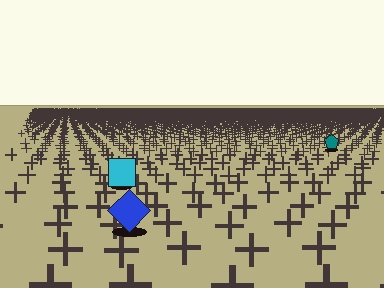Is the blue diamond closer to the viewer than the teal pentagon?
Yes. The blue diamond is closer — you can tell from the texture gradient: the ground texture is coarser near it.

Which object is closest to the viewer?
The blue diamond is closest. The texture marks near it are larger and more spread out.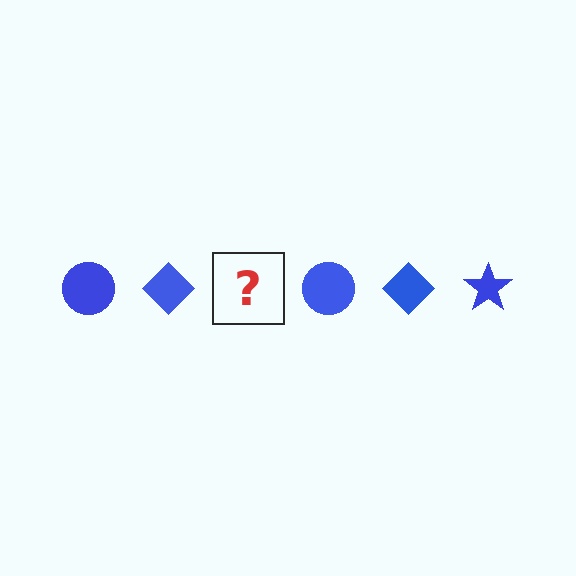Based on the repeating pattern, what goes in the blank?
The blank should be a blue star.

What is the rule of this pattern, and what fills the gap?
The rule is that the pattern cycles through circle, diamond, star shapes in blue. The gap should be filled with a blue star.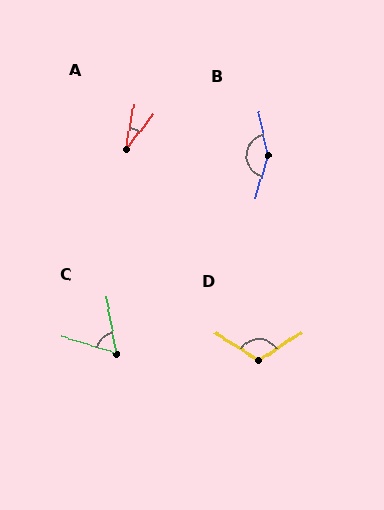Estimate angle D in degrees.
Approximately 113 degrees.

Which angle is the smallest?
A, at approximately 27 degrees.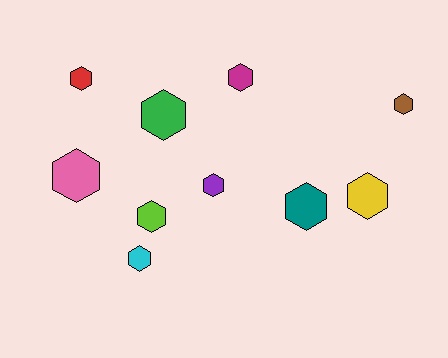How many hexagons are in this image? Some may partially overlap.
There are 10 hexagons.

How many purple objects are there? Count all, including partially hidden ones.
There is 1 purple object.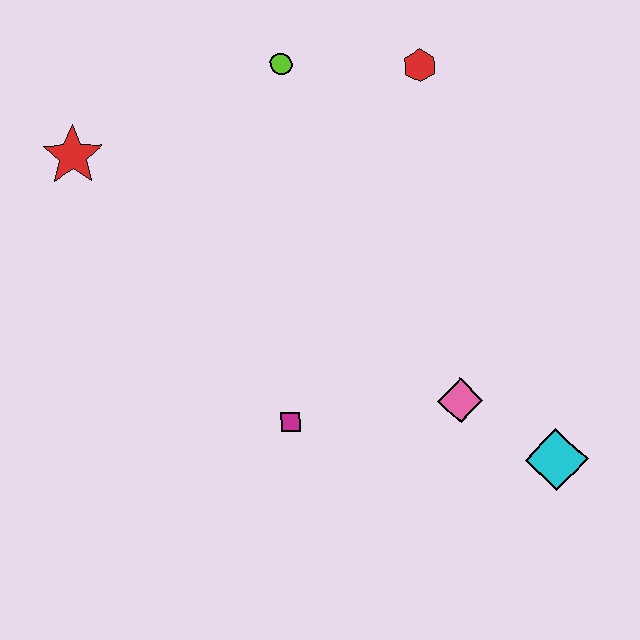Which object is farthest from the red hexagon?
The cyan diamond is farthest from the red hexagon.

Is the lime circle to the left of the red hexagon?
Yes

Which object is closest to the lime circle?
The red hexagon is closest to the lime circle.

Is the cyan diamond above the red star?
No